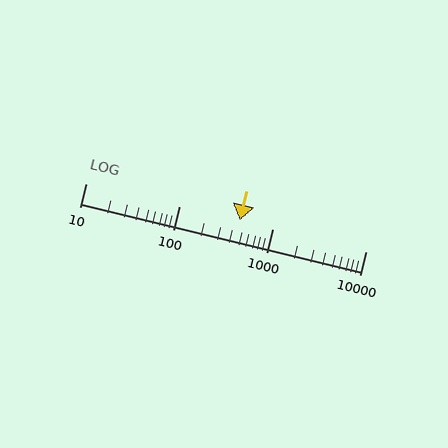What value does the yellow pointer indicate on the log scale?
The pointer indicates approximately 450.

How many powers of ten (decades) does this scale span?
The scale spans 3 decades, from 10 to 10000.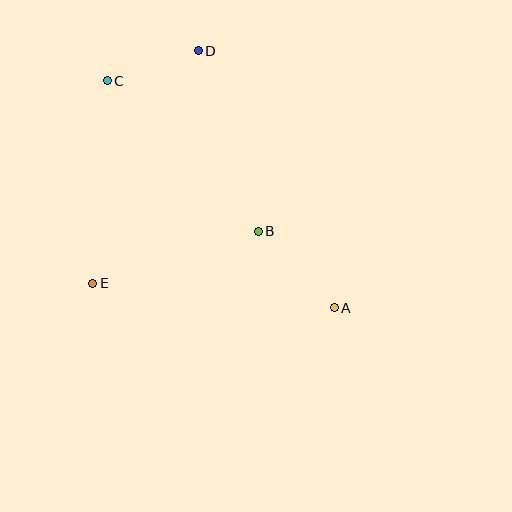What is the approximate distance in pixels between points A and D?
The distance between A and D is approximately 291 pixels.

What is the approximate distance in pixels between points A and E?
The distance between A and E is approximately 243 pixels.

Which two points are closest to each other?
Points C and D are closest to each other.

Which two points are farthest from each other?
Points A and C are farthest from each other.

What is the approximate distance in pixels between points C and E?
The distance between C and E is approximately 203 pixels.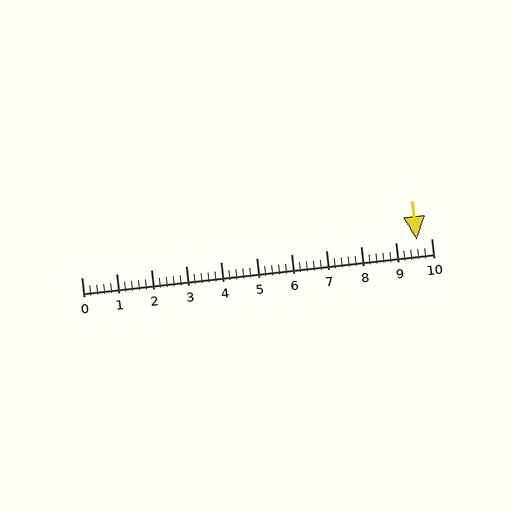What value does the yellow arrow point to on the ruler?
The yellow arrow points to approximately 9.6.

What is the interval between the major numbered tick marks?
The major tick marks are spaced 1 units apart.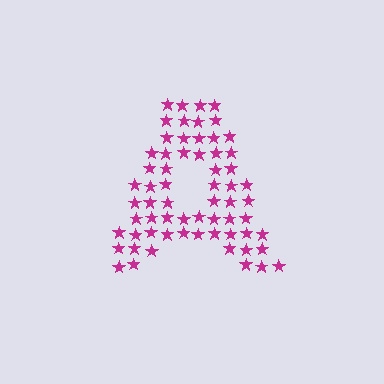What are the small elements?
The small elements are stars.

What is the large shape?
The large shape is the letter A.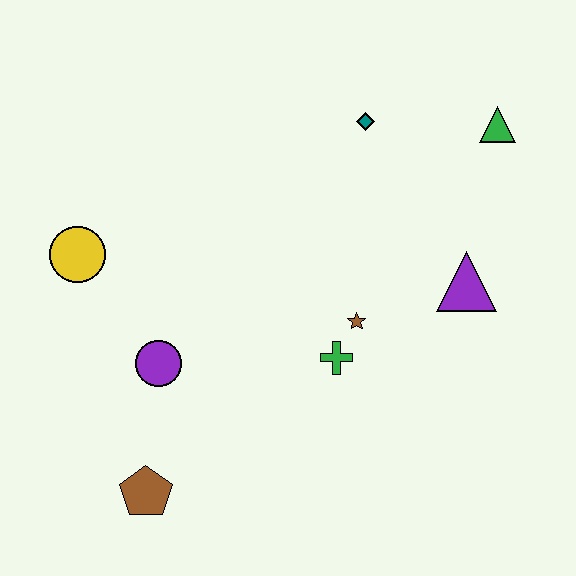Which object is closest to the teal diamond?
The green triangle is closest to the teal diamond.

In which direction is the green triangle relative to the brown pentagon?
The green triangle is above the brown pentagon.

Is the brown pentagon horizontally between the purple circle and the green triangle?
No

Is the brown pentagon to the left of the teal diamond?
Yes